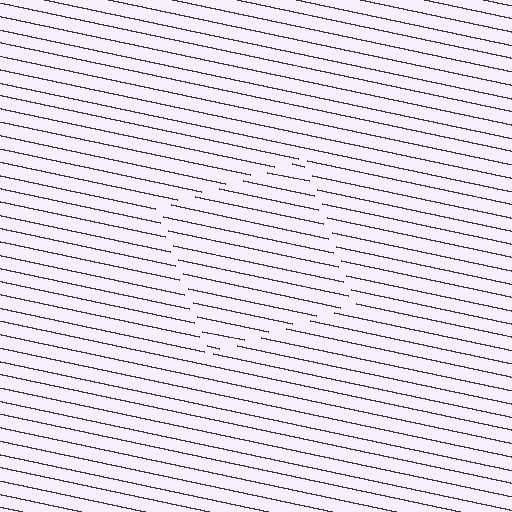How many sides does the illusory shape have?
4 sides — the line-ends trace a square.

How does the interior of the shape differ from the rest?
The interior of the shape contains the same grating, shifted by half a period — the contour is defined by the phase discontinuity where line-ends from the inner and outer gratings abut.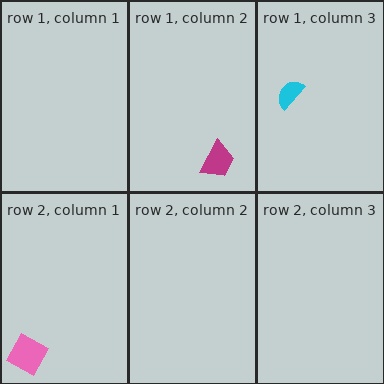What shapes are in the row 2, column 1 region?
The pink diamond.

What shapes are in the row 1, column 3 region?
The cyan semicircle.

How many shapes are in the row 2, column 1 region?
1.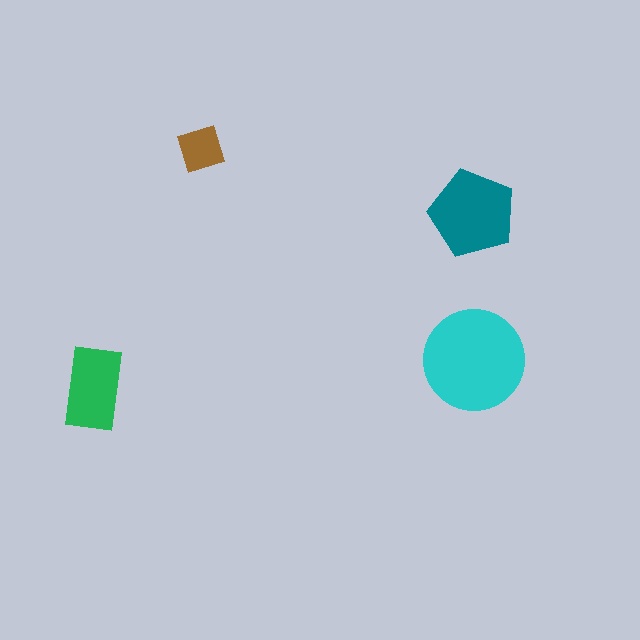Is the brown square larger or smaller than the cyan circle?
Smaller.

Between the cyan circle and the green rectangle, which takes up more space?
The cyan circle.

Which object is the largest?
The cyan circle.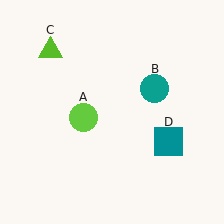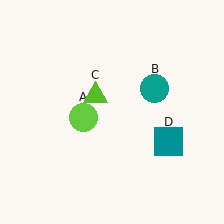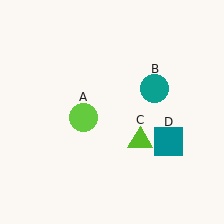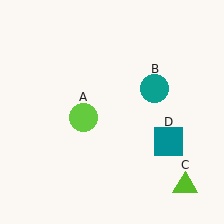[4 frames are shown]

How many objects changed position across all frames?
1 object changed position: lime triangle (object C).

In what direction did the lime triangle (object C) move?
The lime triangle (object C) moved down and to the right.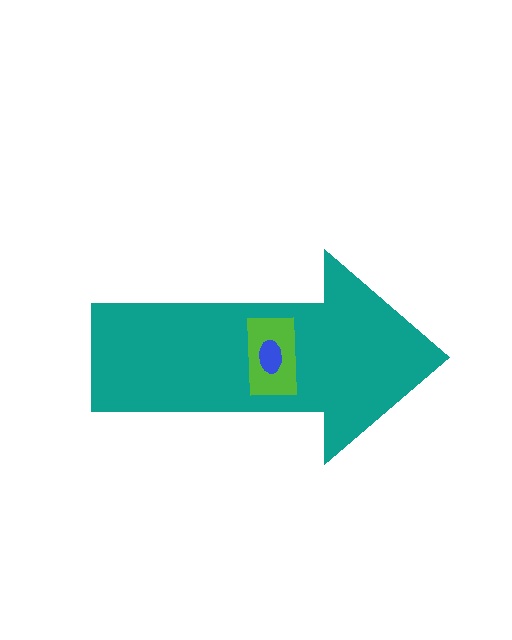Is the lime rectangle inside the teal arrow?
Yes.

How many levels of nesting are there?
3.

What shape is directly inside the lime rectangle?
The blue ellipse.